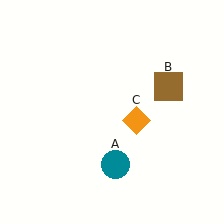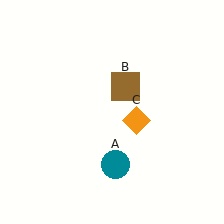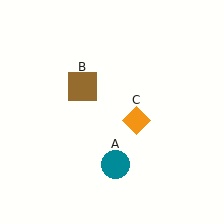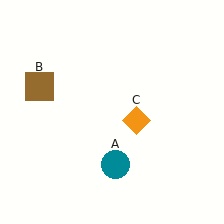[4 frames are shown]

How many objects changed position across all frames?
1 object changed position: brown square (object B).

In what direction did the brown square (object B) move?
The brown square (object B) moved left.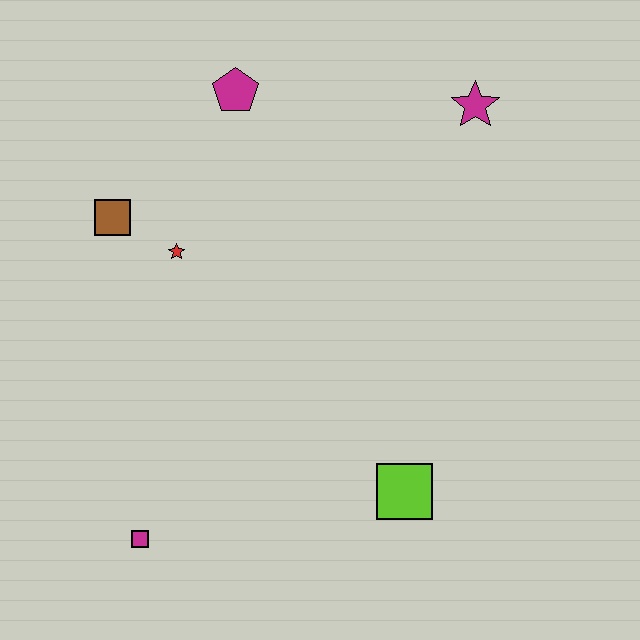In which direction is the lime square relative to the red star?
The lime square is below the red star.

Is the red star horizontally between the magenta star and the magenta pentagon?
No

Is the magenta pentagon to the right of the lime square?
No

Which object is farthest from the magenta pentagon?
The magenta square is farthest from the magenta pentagon.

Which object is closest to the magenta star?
The magenta pentagon is closest to the magenta star.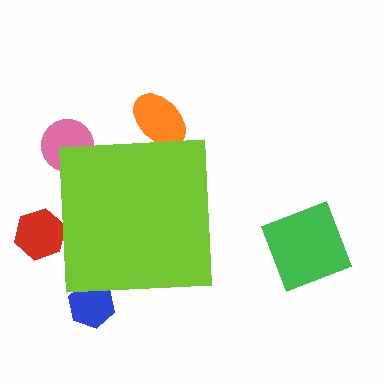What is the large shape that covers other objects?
A lime square.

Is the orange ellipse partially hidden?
Yes, the orange ellipse is partially hidden behind the lime square.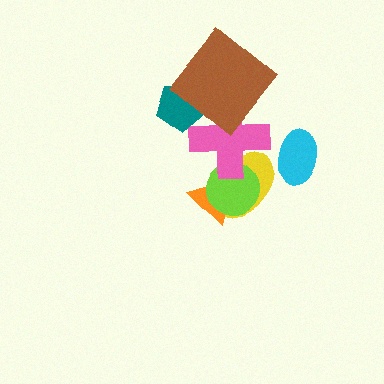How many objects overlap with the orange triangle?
2 objects overlap with the orange triangle.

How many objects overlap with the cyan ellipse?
0 objects overlap with the cyan ellipse.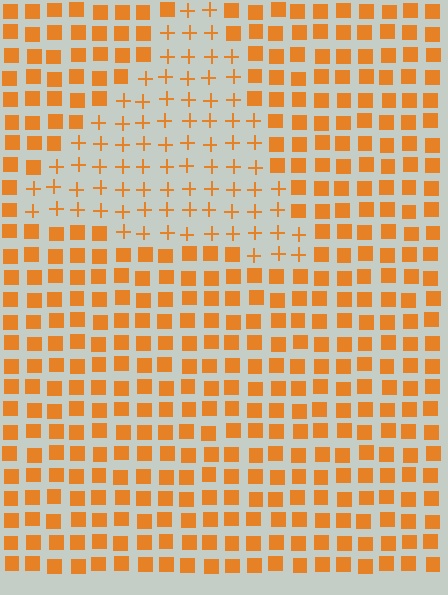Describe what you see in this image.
The image is filled with small orange elements arranged in a uniform grid. A triangle-shaped region contains plus signs, while the surrounding area contains squares. The boundary is defined purely by the change in element shape.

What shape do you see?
I see a triangle.